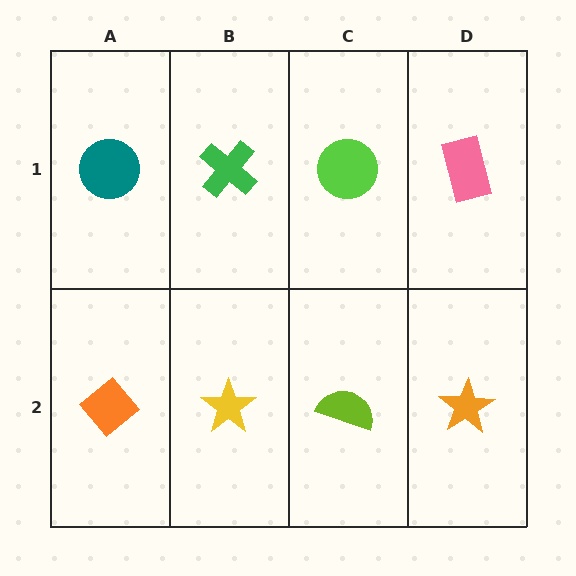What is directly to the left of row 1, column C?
A green cross.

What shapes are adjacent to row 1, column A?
An orange diamond (row 2, column A), a green cross (row 1, column B).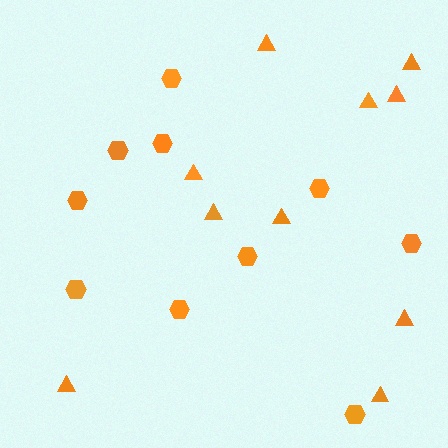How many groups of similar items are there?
There are 2 groups: one group of triangles (10) and one group of hexagons (10).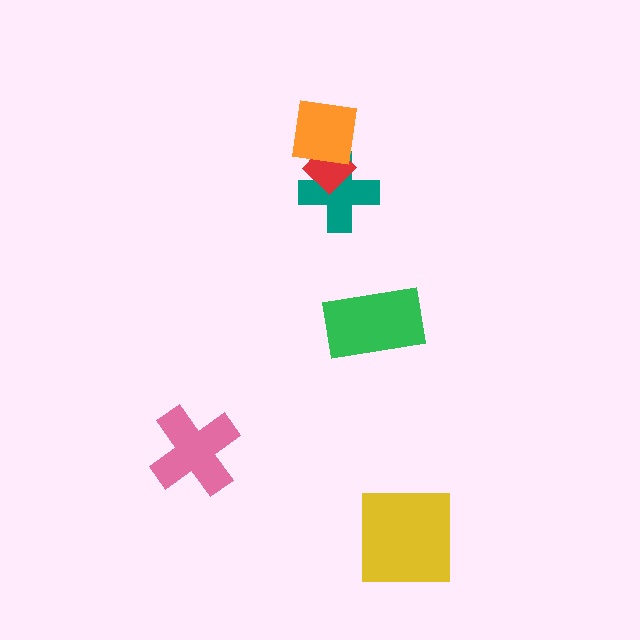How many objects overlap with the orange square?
2 objects overlap with the orange square.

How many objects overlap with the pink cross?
0 objects overlap with the pink cross.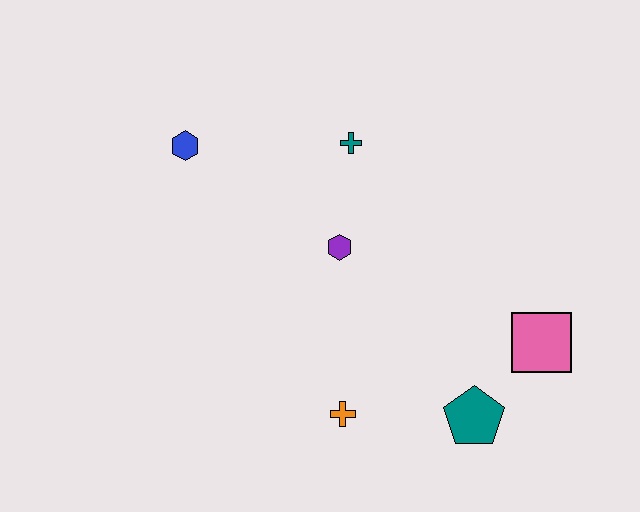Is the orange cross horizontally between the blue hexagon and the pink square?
Yes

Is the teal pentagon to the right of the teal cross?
Yes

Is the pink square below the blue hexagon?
Yes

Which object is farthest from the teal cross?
The teal pentagon is farthest from the teal cross.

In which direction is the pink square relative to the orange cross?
The pink square is to the right of the orange cross.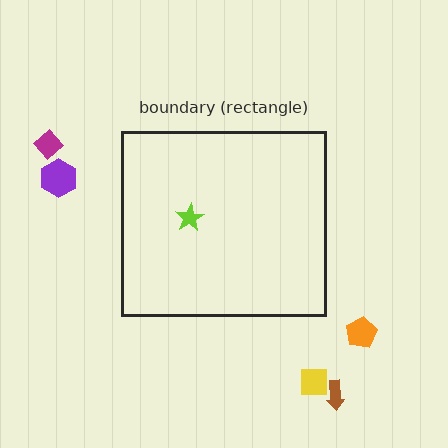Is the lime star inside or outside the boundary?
Inside.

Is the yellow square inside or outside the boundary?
Outside.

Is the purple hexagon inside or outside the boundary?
Outside.